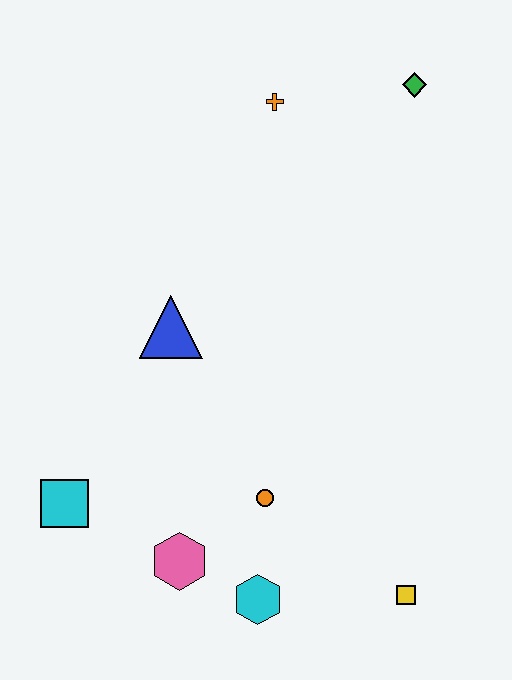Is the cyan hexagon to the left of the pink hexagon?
No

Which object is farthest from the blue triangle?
The yellow square is farthest from the blue triangle.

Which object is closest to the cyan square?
The pink hexagon is closest to the cyan square.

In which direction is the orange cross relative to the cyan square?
The orange cross is above the cyan square.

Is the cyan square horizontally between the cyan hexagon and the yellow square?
No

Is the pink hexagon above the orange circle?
No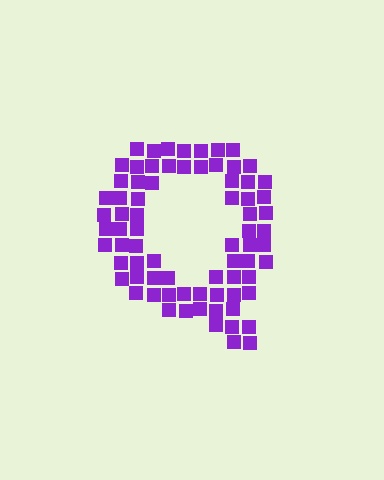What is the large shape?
The large shape is the letter Q.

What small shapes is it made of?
It is made of small squares.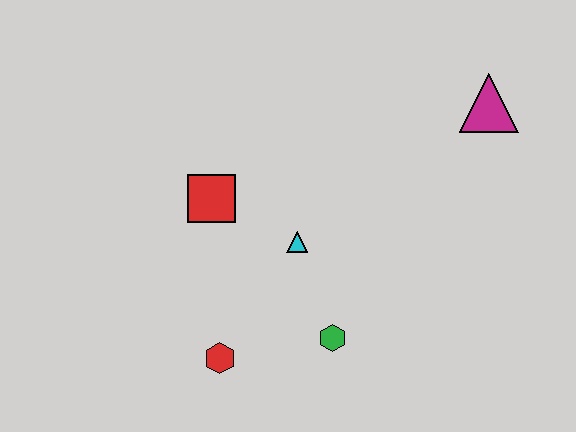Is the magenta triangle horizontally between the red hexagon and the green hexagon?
No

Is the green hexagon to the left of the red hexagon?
No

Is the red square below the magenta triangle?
Yes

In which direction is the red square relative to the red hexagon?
The red square is above the red hexagon.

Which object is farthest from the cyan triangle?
The magenta triangle is farthest from the cyan triangle.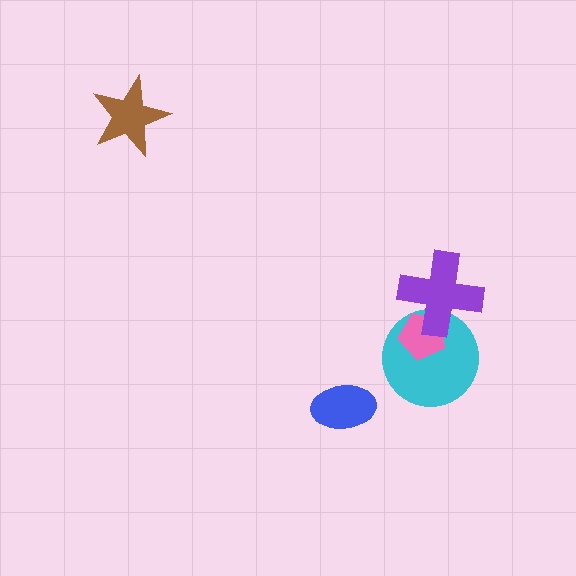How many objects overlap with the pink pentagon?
2 objects overlap with the pink pentagon.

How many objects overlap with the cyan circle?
2 objects overlap with the cyan circle.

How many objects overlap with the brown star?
0 objects overlap with the brown star.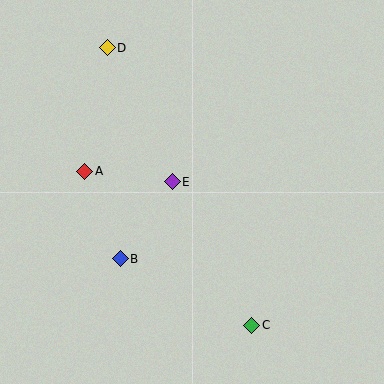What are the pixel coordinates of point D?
Point D is at (107, 48).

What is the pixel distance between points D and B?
The distance between D and B is 212 pixels.